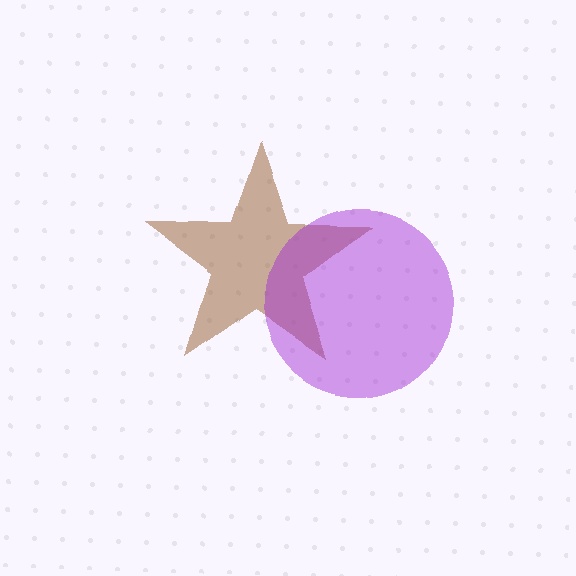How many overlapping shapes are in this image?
There are 2 overlapping shapes in the image.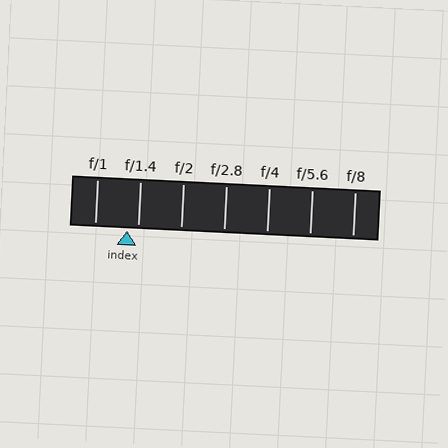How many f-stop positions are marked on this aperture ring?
There are 7 f-stop positions marked.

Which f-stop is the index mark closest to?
The index mark is closest to f/1.4.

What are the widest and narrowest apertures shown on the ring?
The widest aperture shown is f/1 and the narrowest is f/8.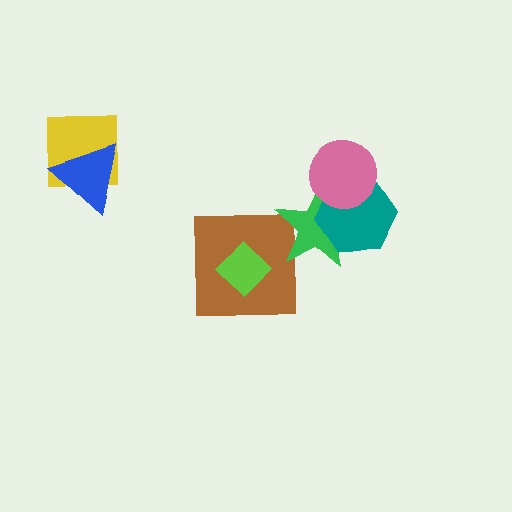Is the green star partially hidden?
Yes, it is partially covered by another shape.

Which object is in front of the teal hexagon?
The pink circle is in front of the teal hexagon.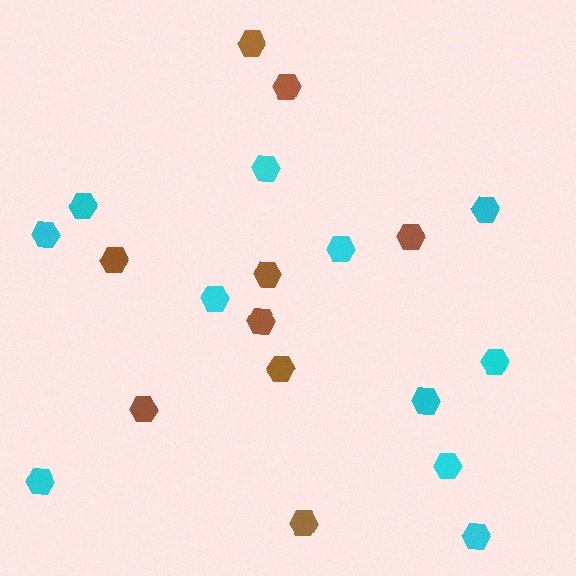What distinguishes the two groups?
There are 2 groups: one group of cyan hexagons (11) and one group of brown hexagons (9).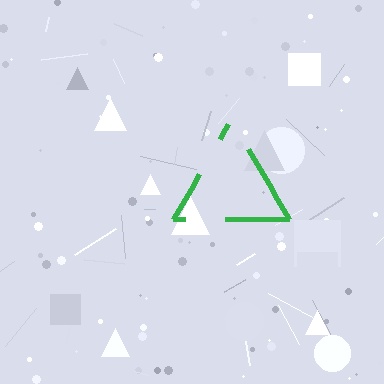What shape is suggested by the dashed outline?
The dashed outline suggests a triangle.